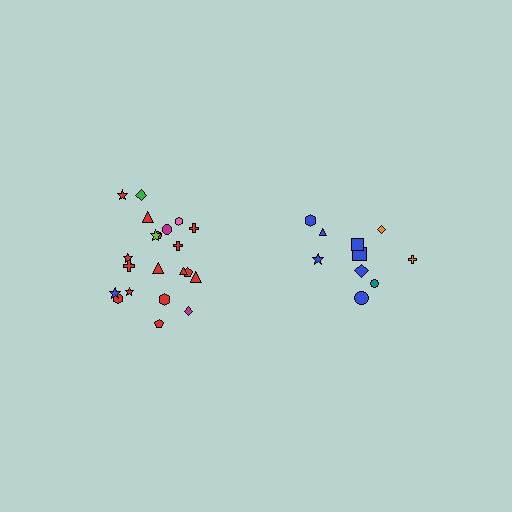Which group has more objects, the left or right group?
The left group.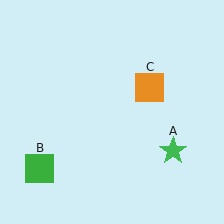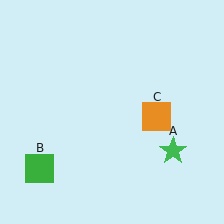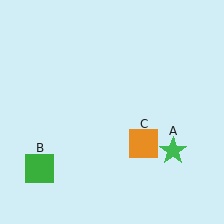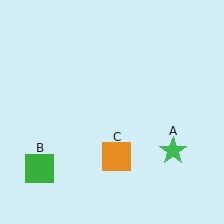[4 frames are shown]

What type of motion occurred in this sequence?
The orange square (object C) rotated clockwise around the center of the scene.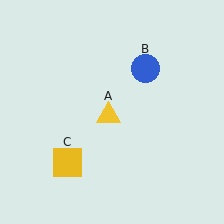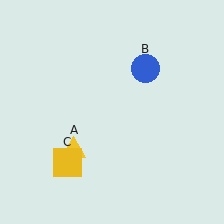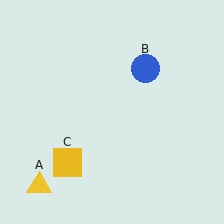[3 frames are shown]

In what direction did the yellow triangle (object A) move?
The yellow triangle (object A) moved down and to the left.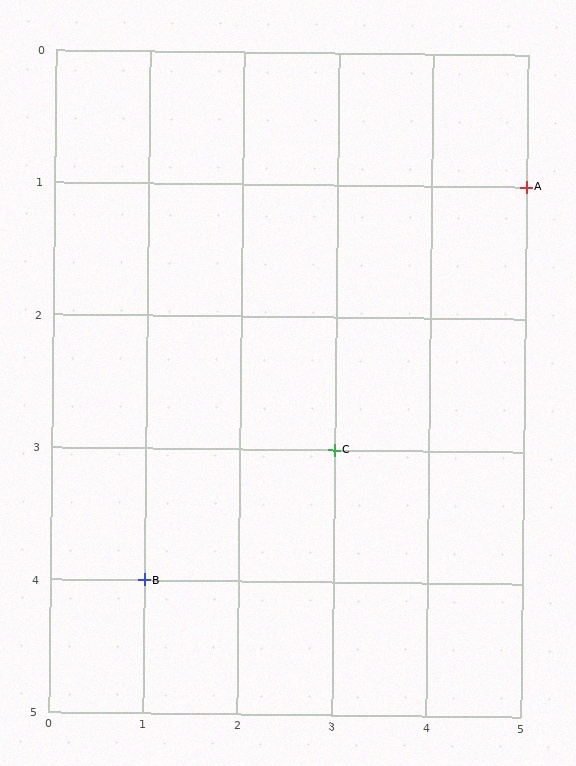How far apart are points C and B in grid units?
Points C and B are 2 columns and 1 row apart (about 2.2 grid units diagonally).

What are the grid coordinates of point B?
Point B is at grid coordinates (1, 4).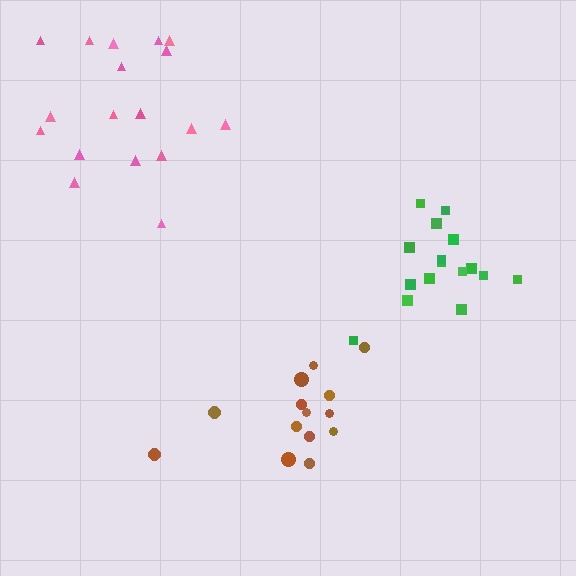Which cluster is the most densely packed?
Green.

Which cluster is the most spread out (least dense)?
Pink.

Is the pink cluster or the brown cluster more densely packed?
Brown.